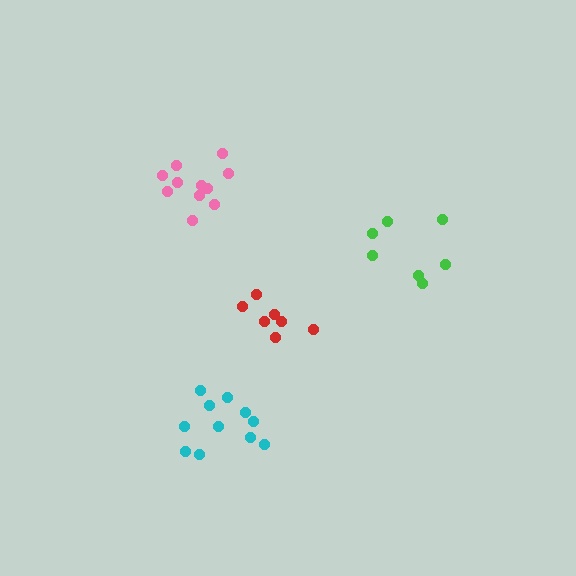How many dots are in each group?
Group 1: 7 dots, Group 2: 7 dots, Group 3: 11 dots, Group 4: 11 dots (36 total).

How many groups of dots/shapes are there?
There are 4 groups.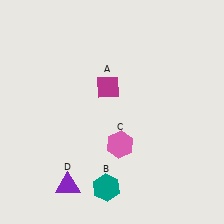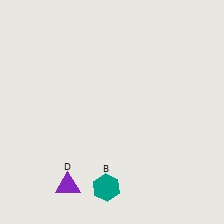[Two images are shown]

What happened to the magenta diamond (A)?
The magenta diamond (A) was removed in Image 2. It was in the top-left area of Image 1.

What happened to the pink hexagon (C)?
The pink hexagon (C) was removed in Image 2. It was in the bottom-right area of Image 1.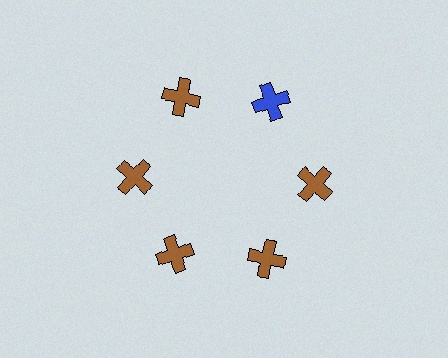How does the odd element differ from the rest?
It has a different color: blue instead of brown.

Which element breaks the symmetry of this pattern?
The blue cross at roughly the 1 o'clock position breaks the symmetry. All other shapes are brown crosses.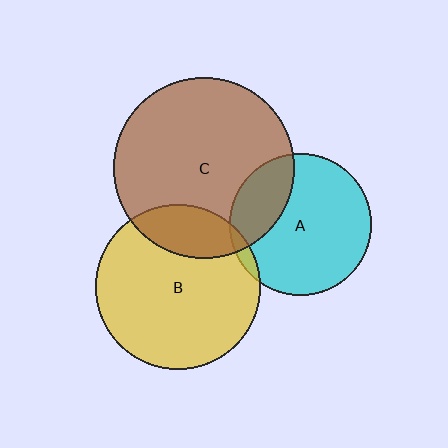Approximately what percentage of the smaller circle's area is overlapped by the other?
Approximately 5%.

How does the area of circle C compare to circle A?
Approximately 1.6 times.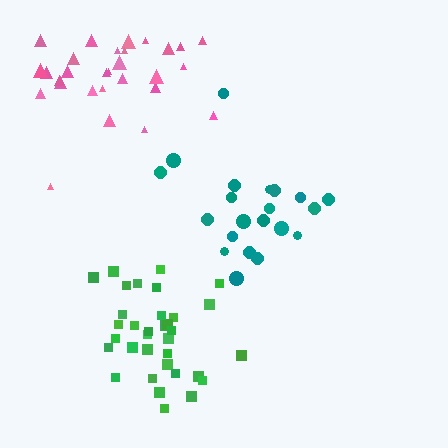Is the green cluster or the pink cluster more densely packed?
Green.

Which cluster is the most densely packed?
Green.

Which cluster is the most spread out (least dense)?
Pink.